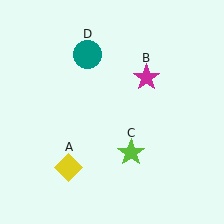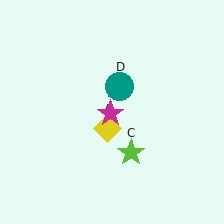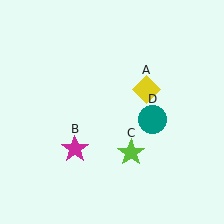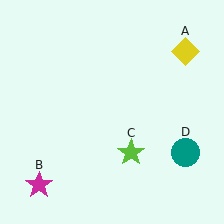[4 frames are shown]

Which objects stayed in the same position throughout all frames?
Lime star (object C) remained stationary.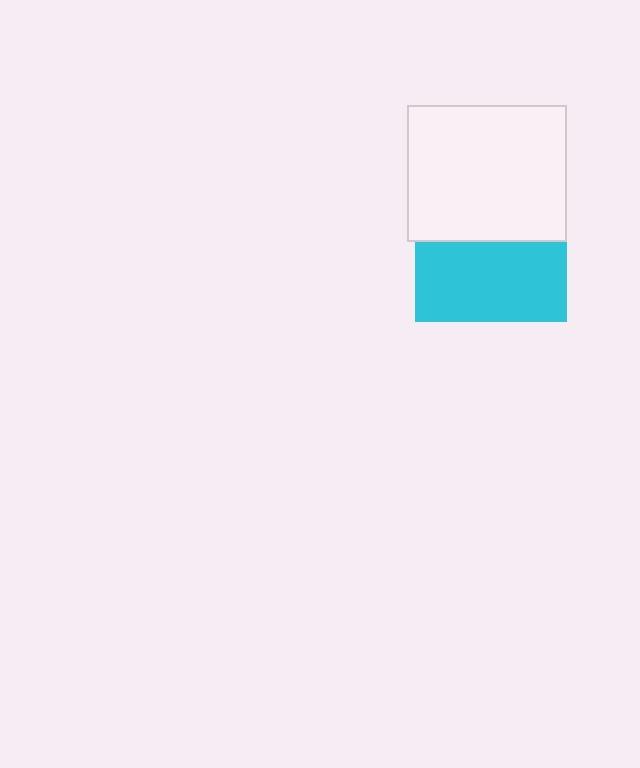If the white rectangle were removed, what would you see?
You would see the complete cyan square.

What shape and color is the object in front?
The object in front is a white rectangle.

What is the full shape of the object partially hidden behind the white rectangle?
The partially hidden object is a cyan square.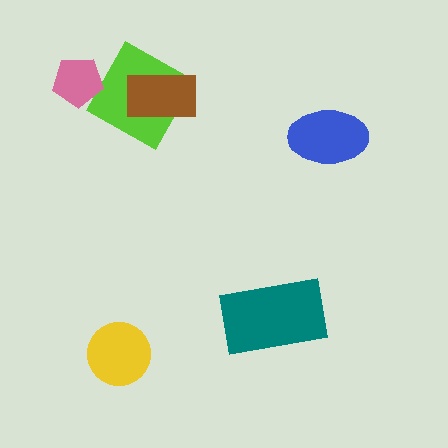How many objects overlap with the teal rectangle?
0 objects overlap with the teal rectangle.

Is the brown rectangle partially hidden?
No, no other shape covers it.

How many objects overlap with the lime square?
1 object overlaps with the lime square.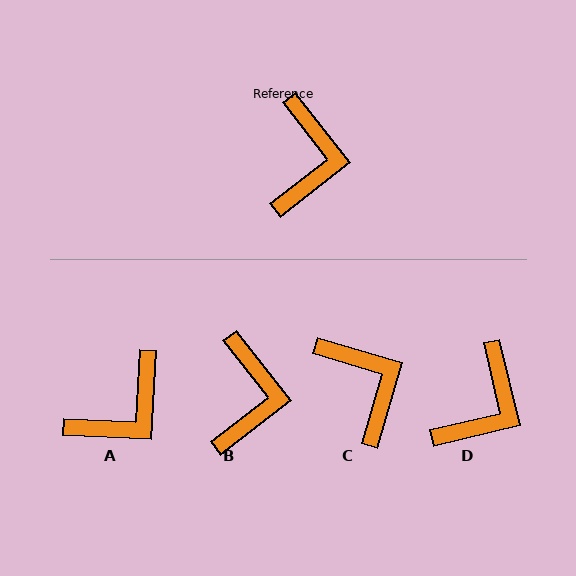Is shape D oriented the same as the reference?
No, it is off by about 25 degrees.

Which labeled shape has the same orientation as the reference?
B.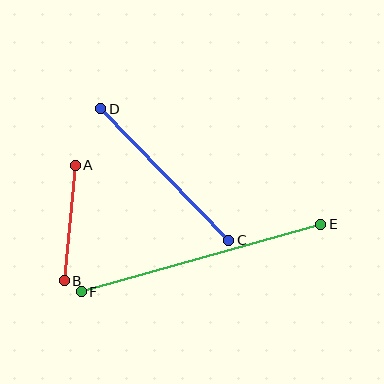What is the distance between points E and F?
The distance is approximately 249 pixels.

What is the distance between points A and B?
The distance is approximately 116 pixels.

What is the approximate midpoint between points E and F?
The midpoint is at approximately (201, 258) pixels.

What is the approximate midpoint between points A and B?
The midpoint is at approximately (70, 223) pixels.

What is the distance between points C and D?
The distance is approximately 184 pixels.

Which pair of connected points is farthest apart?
Points E and F are farthest apart.